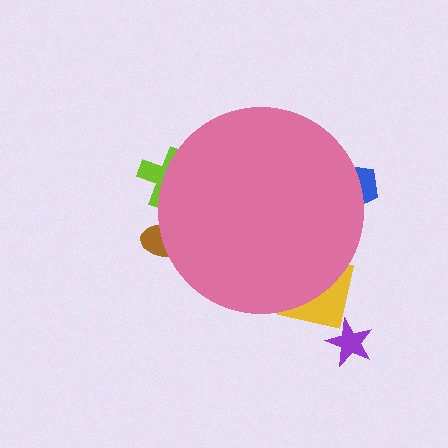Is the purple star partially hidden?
No, the purple star is fully visible.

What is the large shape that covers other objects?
A pink circle.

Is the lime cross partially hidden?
Yes, the lime cross is partially hidden behind the pink circle.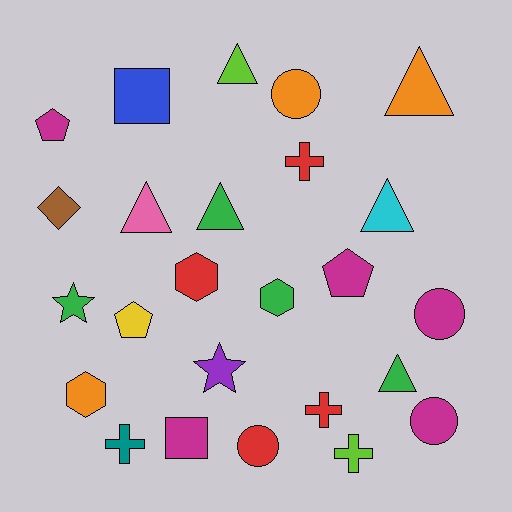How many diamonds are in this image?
There is 1 diamond.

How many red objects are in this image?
There are 4 red objects.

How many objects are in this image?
There are 25 objects.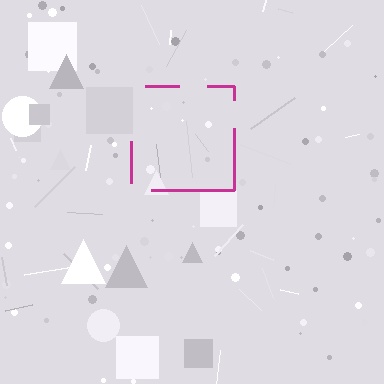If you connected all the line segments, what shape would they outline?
They would outline a square.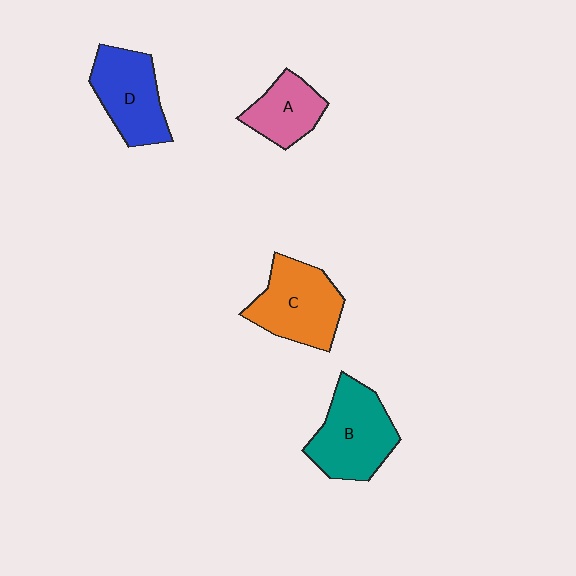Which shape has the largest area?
Shape B (teal).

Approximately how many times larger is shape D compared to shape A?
Approximately 1.4 times.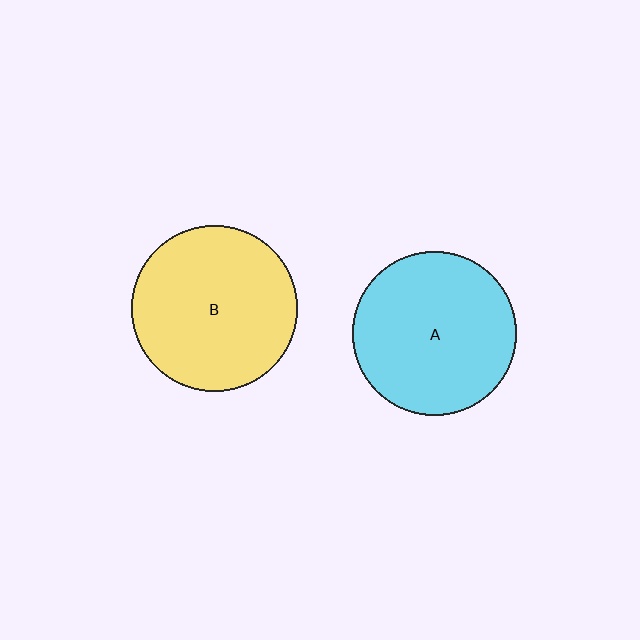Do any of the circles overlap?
No, none of the circles overlap.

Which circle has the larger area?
Circle B (yellow).